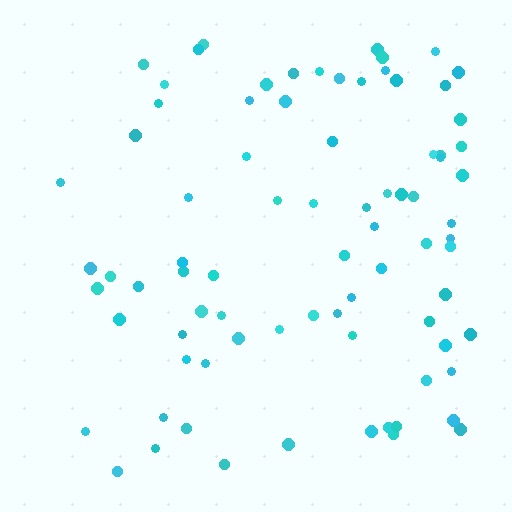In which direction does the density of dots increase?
From left to right, with the right side densest.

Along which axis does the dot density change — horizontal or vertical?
Horizontal.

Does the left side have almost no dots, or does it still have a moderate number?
Still a moderate number, just noticeably fewer than the right.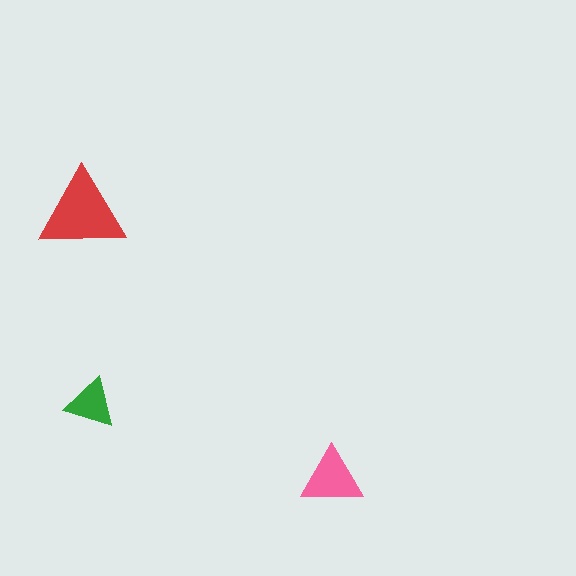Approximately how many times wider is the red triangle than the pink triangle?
About 1.5 times wider.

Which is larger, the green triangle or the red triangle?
The red one.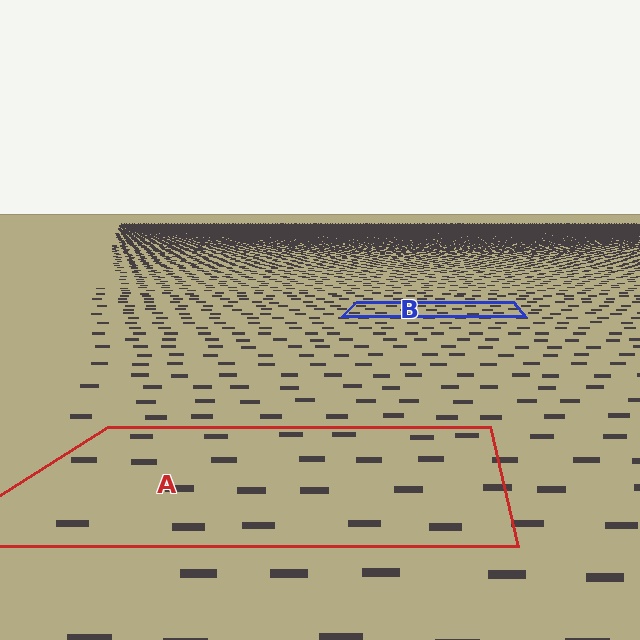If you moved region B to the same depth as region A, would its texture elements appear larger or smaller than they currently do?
They would appear larger. At a closer depth, the same texture elements are projected at a bigger on-screen size.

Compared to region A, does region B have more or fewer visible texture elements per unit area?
Region B has more texture elements per unit area — they are packed more densely because it is farther away.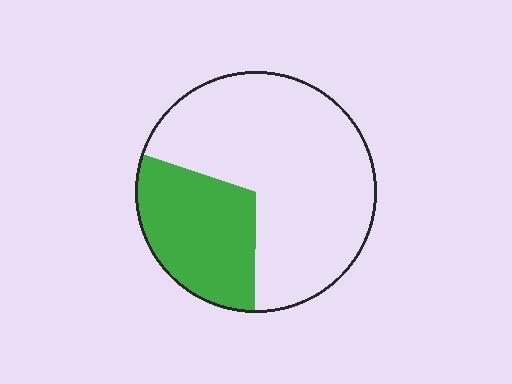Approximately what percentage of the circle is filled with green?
Approximately 30%.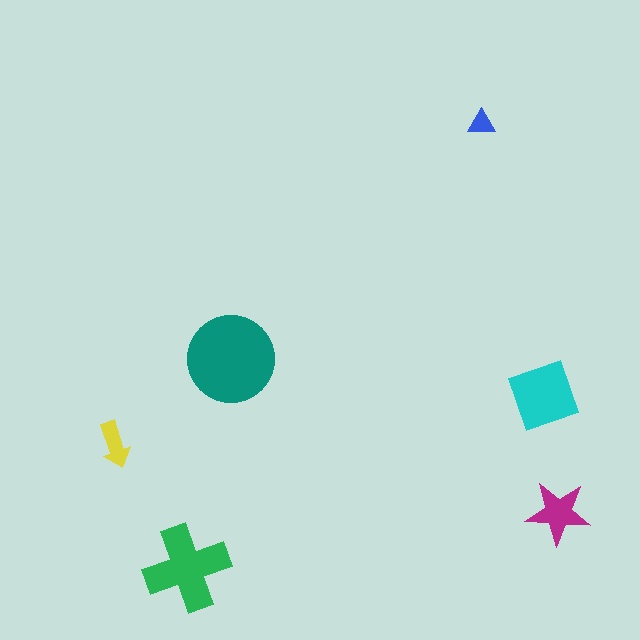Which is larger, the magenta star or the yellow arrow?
The magenta star.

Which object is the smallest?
The blue triangle.